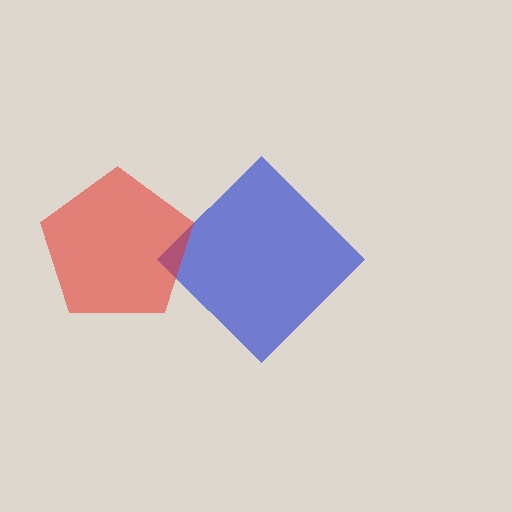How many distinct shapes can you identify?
There are 2 distinct shapes: a blue diamond, a red pentagon.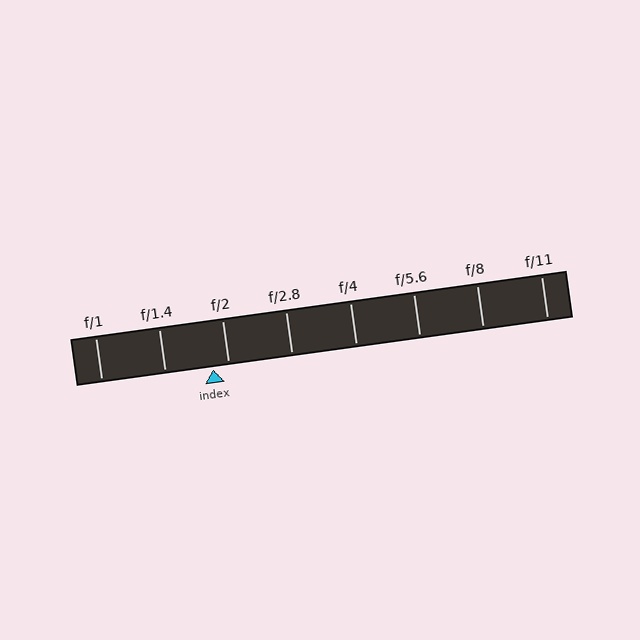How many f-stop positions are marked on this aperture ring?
There are 8 f-stop positions marked.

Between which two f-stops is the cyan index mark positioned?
The index mark is between f/1.4 and f/2.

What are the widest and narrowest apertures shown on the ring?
The widest aperture shown is f/1 and the narrowest is f/11.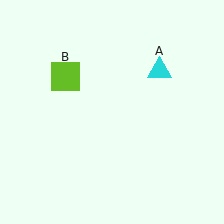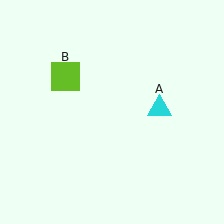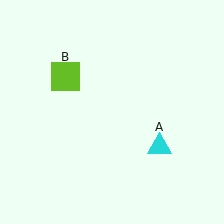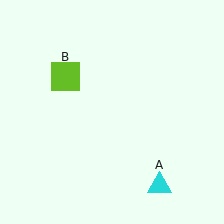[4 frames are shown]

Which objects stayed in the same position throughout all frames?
Lime square (object B) remained stationary.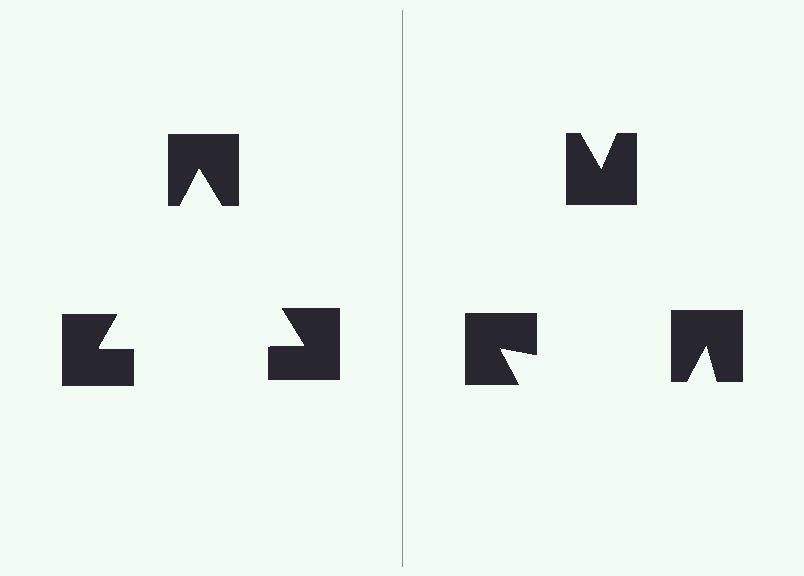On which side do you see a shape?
An illusory triangle appears on the left side. On the right side the wedge cuts are rotated, so no coherent shape forms.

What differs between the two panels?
The notched squares are positioned identically on both sides; only the wedge orientations differ. On the left they align to a triangle; on the right they are misaligned.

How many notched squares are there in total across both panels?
6 — 3 on each side.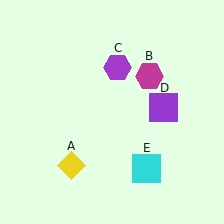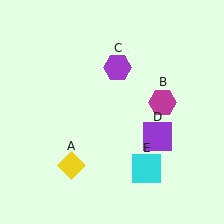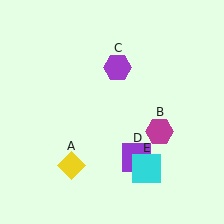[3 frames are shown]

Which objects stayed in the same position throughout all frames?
Yellow diamond (object A) and purple hexagon (object C) and cyan square (object E) remained stationary.